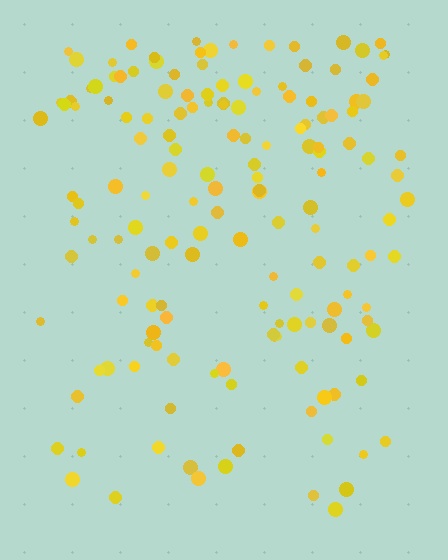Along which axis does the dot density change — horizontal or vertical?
Vertical.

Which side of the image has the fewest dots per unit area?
The bottom.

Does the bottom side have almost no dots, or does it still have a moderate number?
Still a moderate number, just noticeably fewer than the top.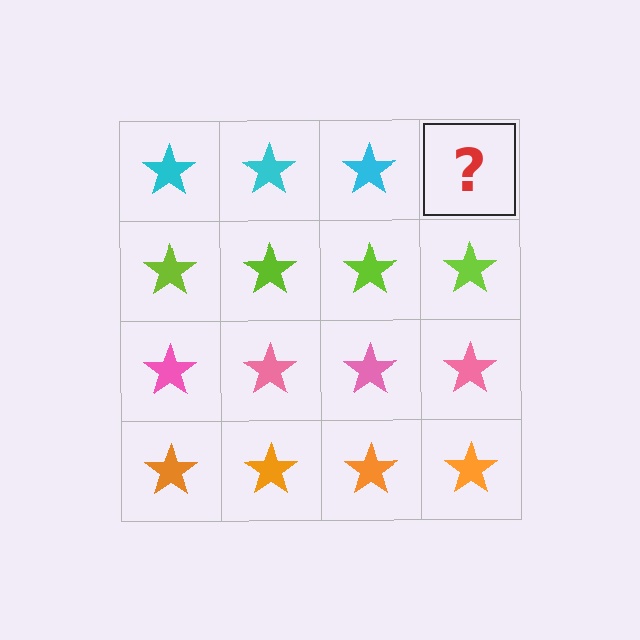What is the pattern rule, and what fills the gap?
The rule is that each row has a consistent color. The gap should be filled with a cyan star.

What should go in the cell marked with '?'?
The missing cell should contain a cyan star.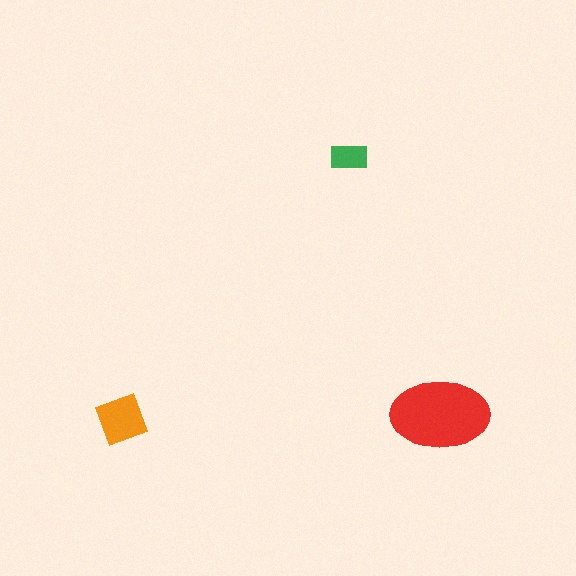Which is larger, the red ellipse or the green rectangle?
The red ellipse.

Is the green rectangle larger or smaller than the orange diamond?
Smaller.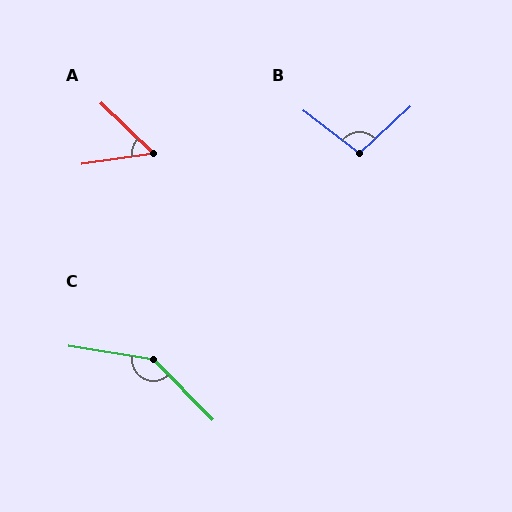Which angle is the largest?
C, at approximately 144 degrees.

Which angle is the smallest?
A, at approximately 53 degrees.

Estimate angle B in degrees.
Approximately 99 degrees.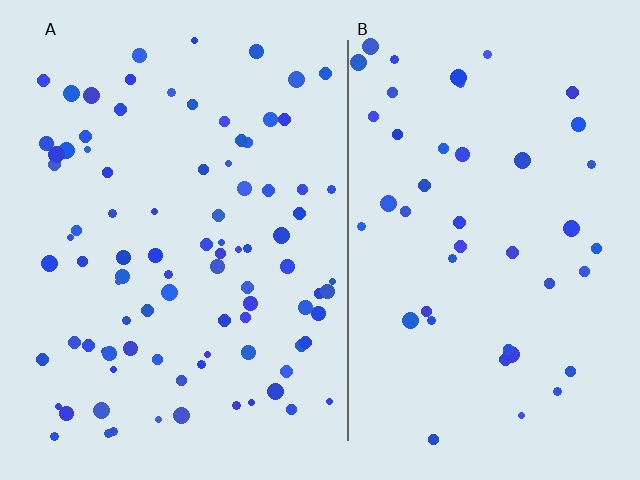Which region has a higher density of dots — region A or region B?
A (the left).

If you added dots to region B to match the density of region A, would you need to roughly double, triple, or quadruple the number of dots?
Approximately double.